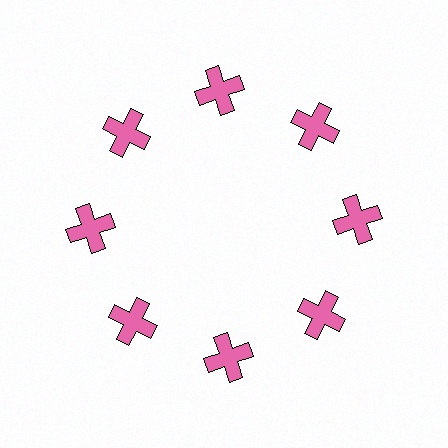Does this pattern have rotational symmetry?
Yes, this pattern has 8-fold rotational symmetry. It looks the same after rotating 45 degrees around the center.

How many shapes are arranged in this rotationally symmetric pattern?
There are 8 shapes, arranged in 8 groups of 1.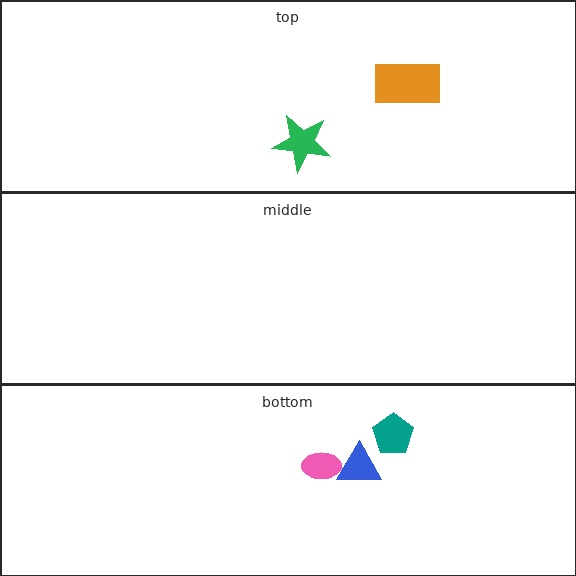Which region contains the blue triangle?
The bottom region.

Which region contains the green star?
The top region.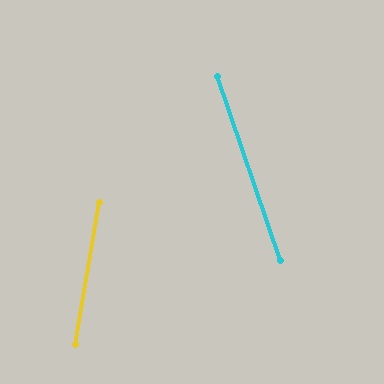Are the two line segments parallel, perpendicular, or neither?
Neither parallel nor perpendicular — they differ by about 29°.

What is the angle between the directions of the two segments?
Approximately 29 degrees.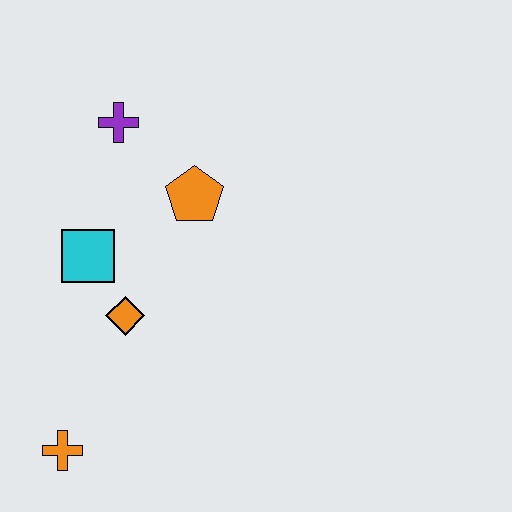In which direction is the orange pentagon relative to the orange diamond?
The orange pentagon is above the orange diamond.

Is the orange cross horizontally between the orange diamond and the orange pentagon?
No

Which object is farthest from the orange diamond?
The purple cross is farthest from the orange diamond.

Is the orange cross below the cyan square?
Yes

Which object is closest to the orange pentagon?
The purple cross is closest to the orange pentagon.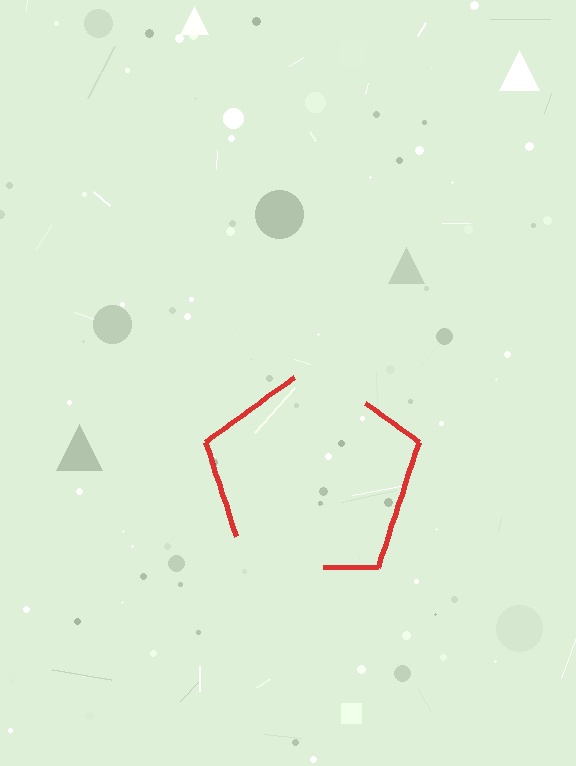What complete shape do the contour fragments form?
The contour fragments form a pentagon.